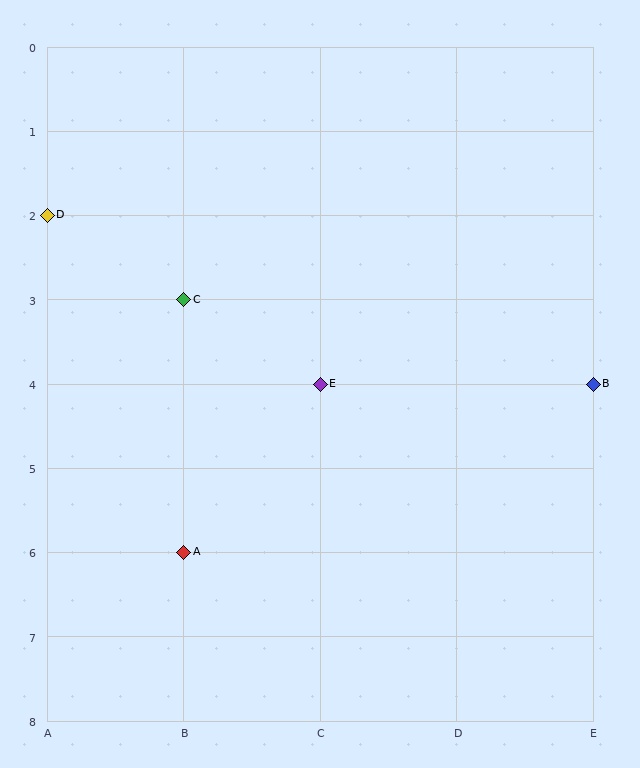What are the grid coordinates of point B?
Point B is at grid coordinates (E, 4).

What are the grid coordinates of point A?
Point A is at grid coordinates (B, 6).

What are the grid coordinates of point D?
Point D is at grid coordinates (A, 2).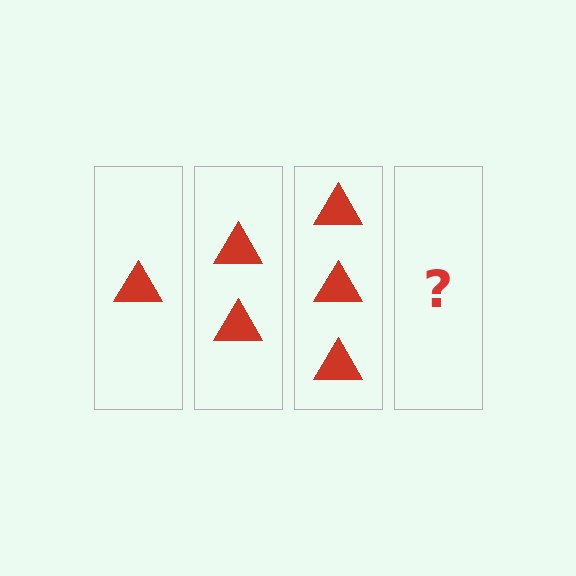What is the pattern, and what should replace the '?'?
The pattern is that each step adds one more triangle. The '?' should be 4 triangles.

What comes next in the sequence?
The next element should be 4 triangles.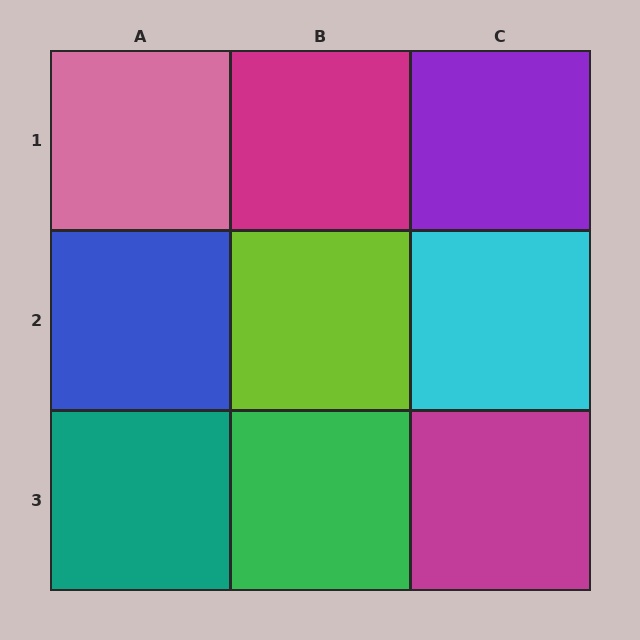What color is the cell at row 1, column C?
Purple.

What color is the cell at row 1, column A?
Pink.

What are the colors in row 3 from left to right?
Teal, green, magenta.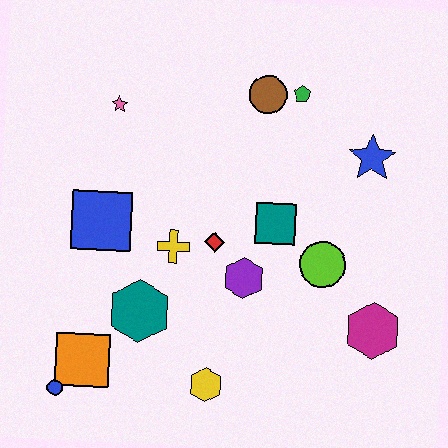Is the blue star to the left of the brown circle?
No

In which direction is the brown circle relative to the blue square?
The brown circle is to the right of the blue square.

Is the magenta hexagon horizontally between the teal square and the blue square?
No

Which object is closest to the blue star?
The green pentagon is closest to the blue star.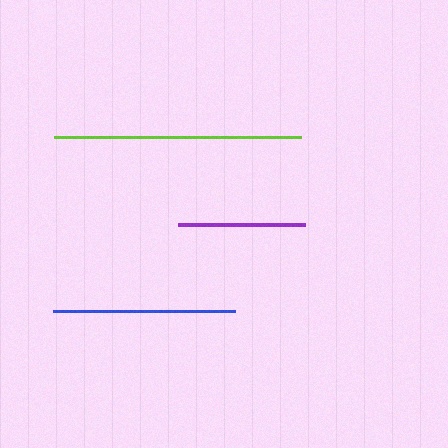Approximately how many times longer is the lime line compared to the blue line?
The lime line is approximately 1.4 times the length of the blue line.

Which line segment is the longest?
The lime line is the longest at approximately 247 pixels.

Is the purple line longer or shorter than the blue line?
The blue line is longer than the purple line.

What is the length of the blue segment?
The blue segment is approximately 181 pixels long.